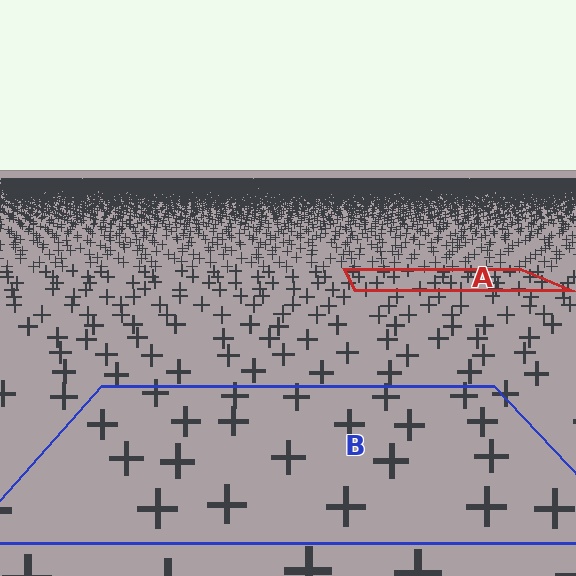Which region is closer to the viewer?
Region B is closer. The texture elements there are larger and more spread out.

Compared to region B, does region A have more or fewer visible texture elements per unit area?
Region A has more texture elements per unit area — they are packed more densely because it is farther away.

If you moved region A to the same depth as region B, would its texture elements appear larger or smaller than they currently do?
They would appear larger. At a closer depth, the same texture elements are projected at a bigger on-screen size.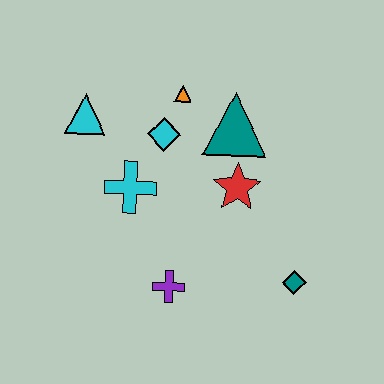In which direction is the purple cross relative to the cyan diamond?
The purple cross is below the cyan diamond.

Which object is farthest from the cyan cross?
The teal diamond is farthest from the cyan cross.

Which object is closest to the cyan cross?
The cyan diamond is closest to the cyan cross.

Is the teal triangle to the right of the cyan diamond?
Yes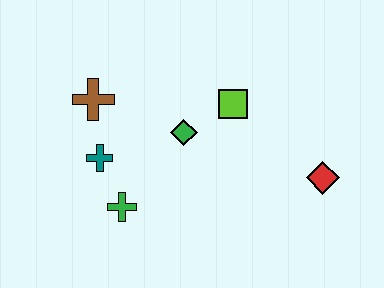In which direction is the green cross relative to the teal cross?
The green cross is below the teal cross.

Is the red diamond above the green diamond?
No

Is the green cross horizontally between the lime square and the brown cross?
Yes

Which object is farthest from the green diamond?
The red diamond is farthest from the green diamond.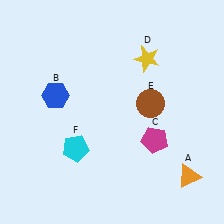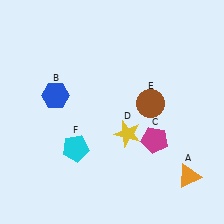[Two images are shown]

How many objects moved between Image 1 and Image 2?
1 object moved between the two images.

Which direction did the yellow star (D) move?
The yellow star (D) moved down.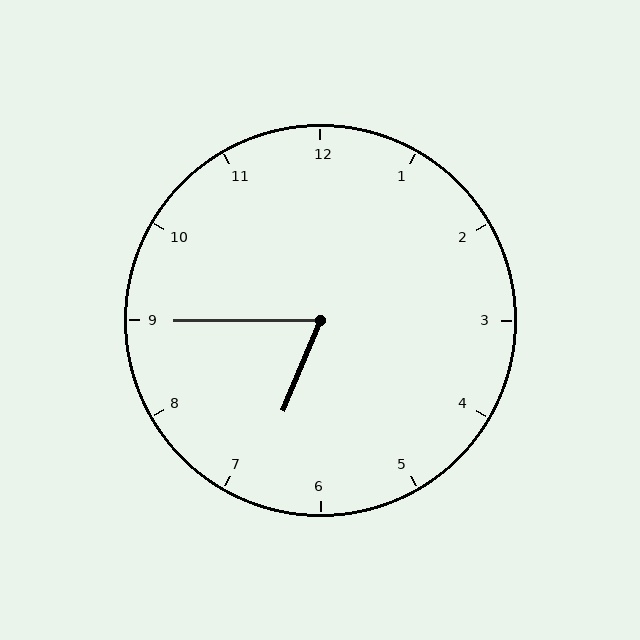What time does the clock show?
6:45.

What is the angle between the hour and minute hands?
Approximately 68 degrees.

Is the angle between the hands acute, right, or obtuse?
It is acute.